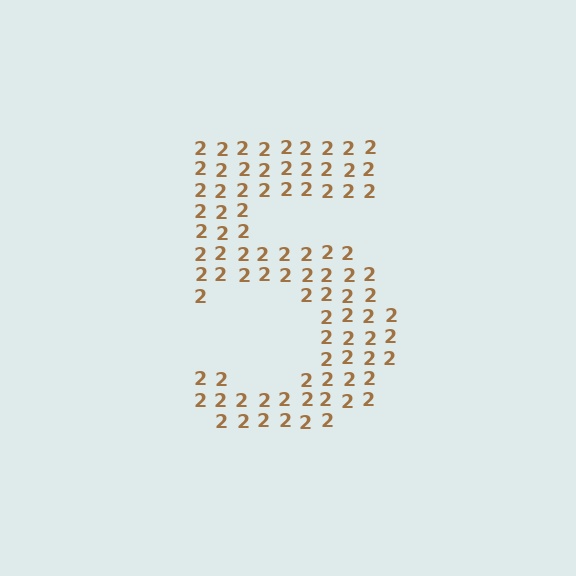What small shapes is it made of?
It is made of small digit 2's.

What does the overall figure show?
The overall figure shows the digit 5.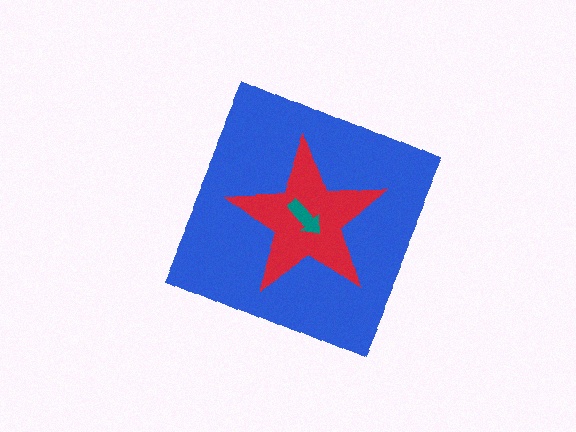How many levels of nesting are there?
3.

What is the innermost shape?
The teal arrow.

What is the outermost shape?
The blue diamond.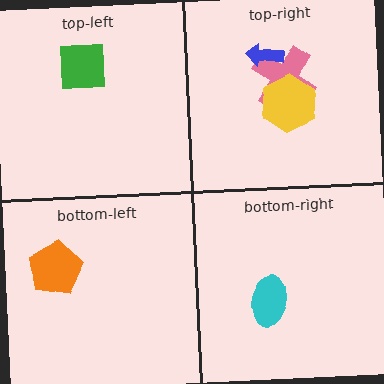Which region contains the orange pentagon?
The bottom-left region.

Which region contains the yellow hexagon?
The top-right region.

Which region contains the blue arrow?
The top-right region.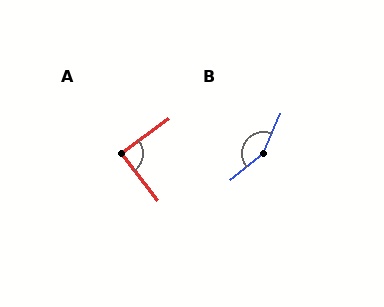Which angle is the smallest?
A, at approximately 88 degrees.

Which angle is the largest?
B, at approximately 153 degrees.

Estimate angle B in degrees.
Approximately 153 degrees.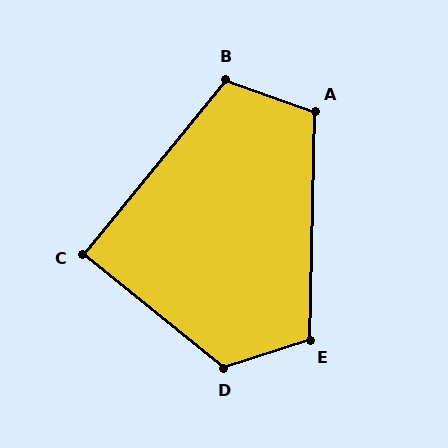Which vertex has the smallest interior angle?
C, at approximately 90 degrees.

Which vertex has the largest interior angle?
D, at approximately 123 degrees.